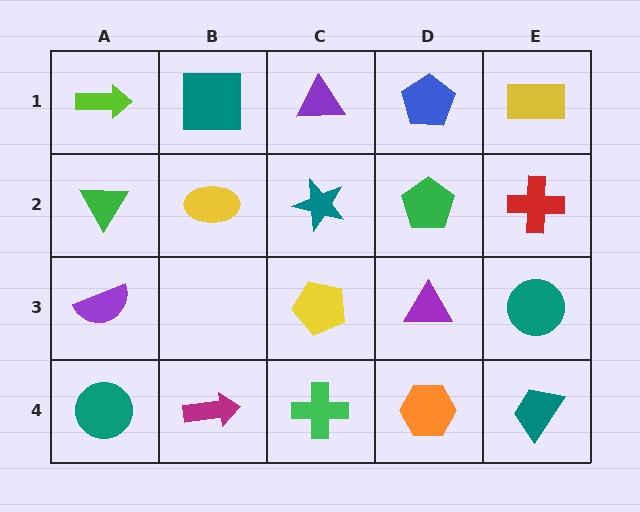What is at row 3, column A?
A purple semicircle.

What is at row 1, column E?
A yellow rectangle.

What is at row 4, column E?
A teal trapezoid.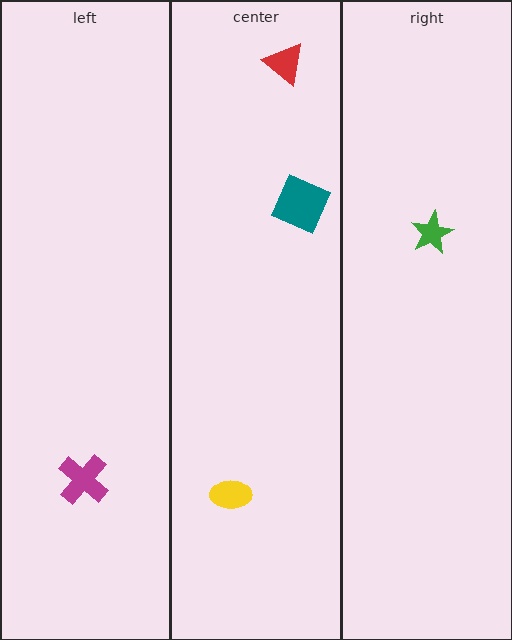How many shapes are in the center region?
3.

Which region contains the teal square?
The center region.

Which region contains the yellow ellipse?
The center region.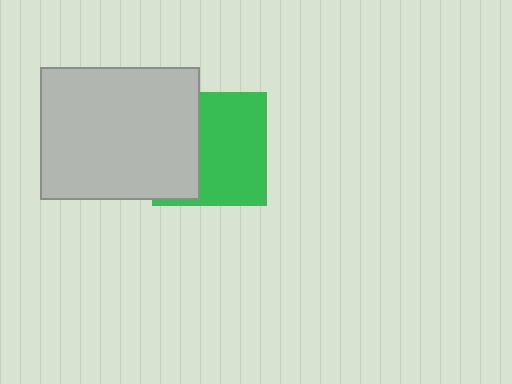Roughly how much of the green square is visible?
About half of it is visible (roughly 61%).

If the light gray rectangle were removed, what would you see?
You would see the complete green square.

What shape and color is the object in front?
The object in front is a light gray rectangle.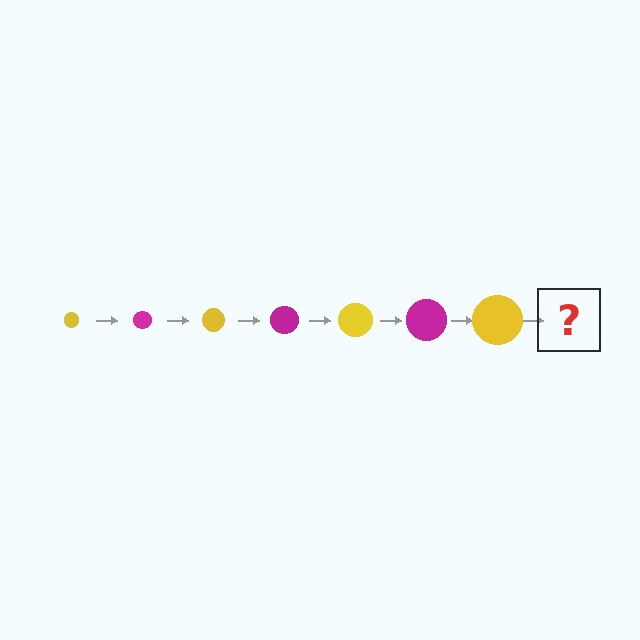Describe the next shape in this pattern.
It should be a magenta circle, larger than the previous one.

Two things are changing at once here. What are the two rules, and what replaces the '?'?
The two rules are that the circle grows larger each step and the color cycles through yellow and magenta. The '?' should be a magenta circle, larger than the previous one.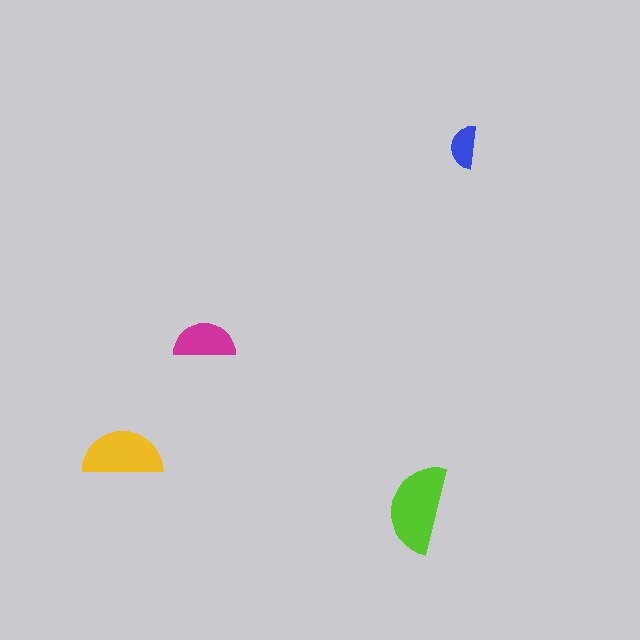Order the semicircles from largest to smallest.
the lime one, the yellow one, the magenta one, the blue one.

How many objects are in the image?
There are 4 objects in the image.